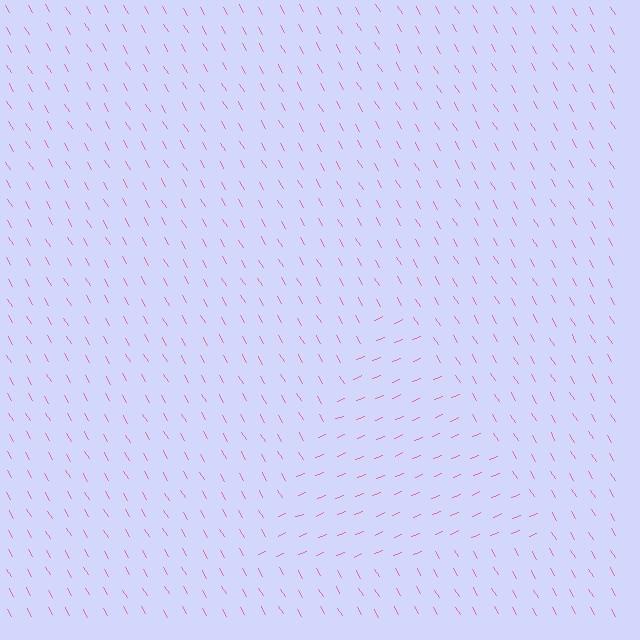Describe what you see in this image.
The image is filled with small pink line segments. A triangle region in the image has lines oriented differently from the surrounding lines, creating a visible texture boundary.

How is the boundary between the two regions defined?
The boundary is defined purely by a change in line orientation (approximately 81 degrees difference). All lines are the same color and thickness.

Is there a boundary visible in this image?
Yes, there is a texture boundary formed by a change in line orientation.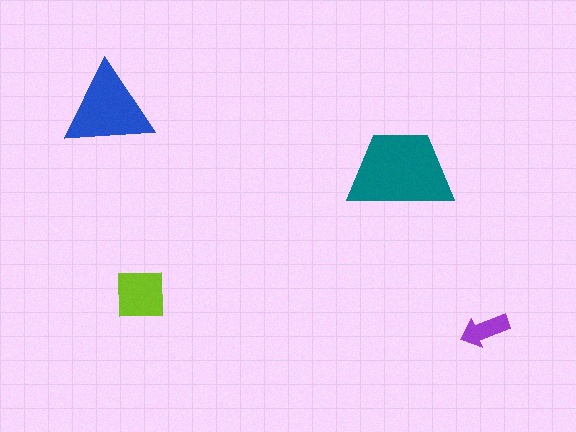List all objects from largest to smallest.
The teal trapezoid, the blue triangle, the lime square, the purple arrow.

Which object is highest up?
The blue triangle is topmost.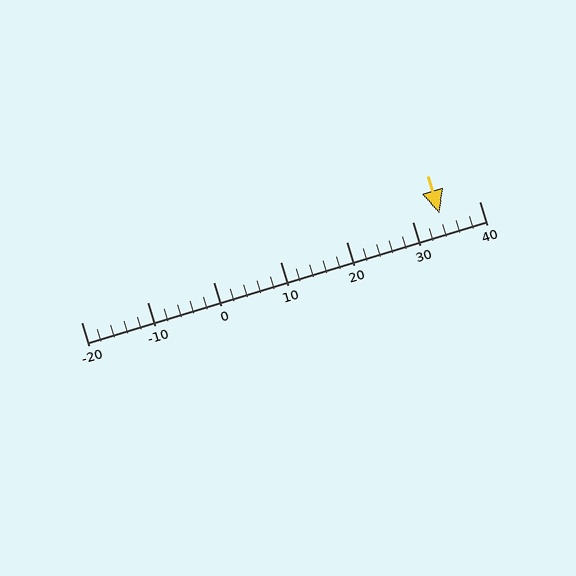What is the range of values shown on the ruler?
The ruler shows values from -20 to 40.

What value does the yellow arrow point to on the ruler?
The yellow arrow points to approximately 34.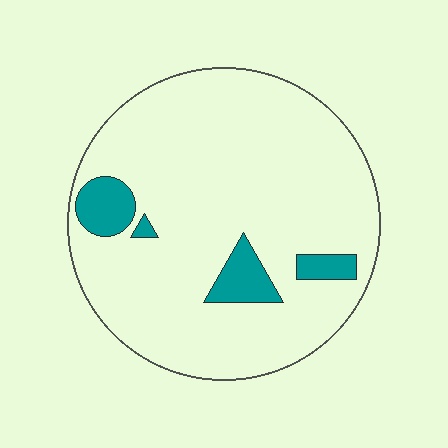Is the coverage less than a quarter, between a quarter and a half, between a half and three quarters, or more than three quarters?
Less than a quarter.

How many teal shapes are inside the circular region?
4.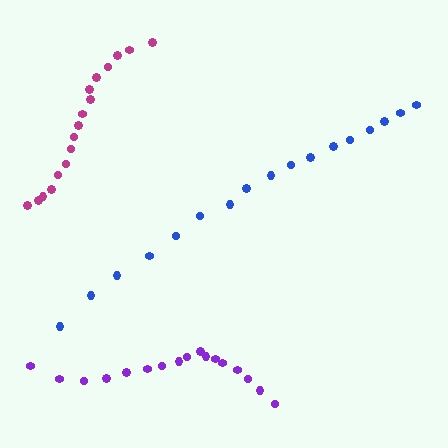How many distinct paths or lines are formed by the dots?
There are 3 distinct paths.